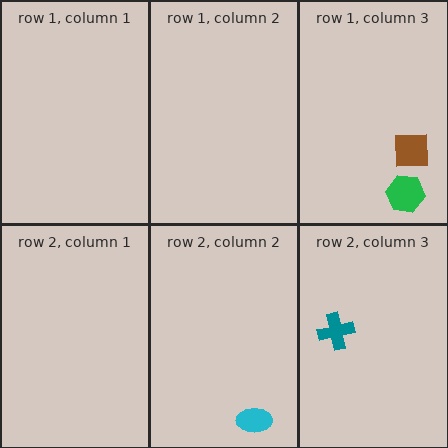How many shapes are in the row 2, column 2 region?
1.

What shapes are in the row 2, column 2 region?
The cyan ellipse.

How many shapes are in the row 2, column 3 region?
1.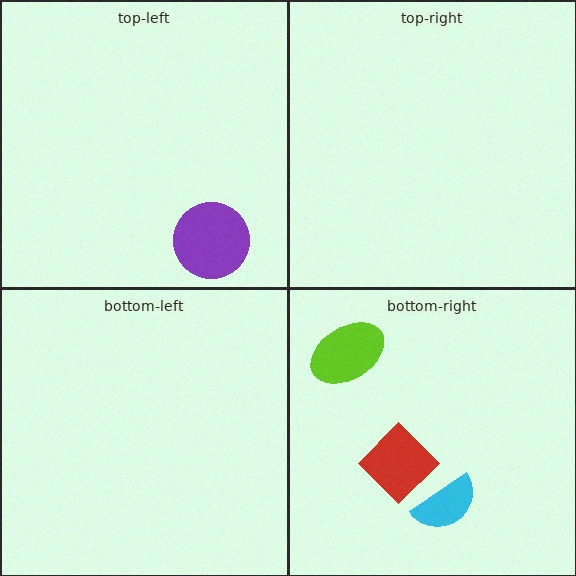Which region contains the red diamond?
The bottom-right region.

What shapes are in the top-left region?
The purple circle.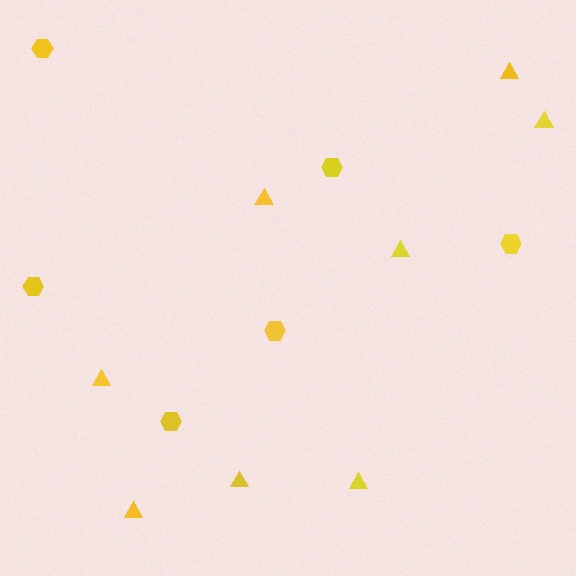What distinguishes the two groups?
There are 2 groups: one group of hexagons (6) and one group of triangles (8).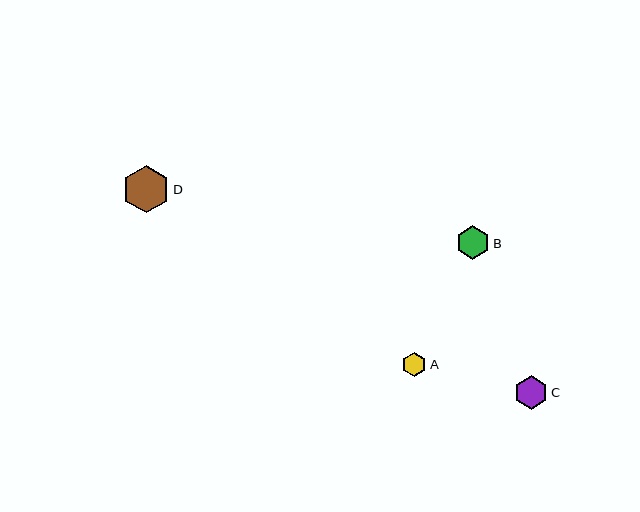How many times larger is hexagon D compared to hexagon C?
Hexagon D is approximately 1.4 times the size of hexagon C.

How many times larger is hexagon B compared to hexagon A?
Hexagon B is approximately 1.3 times the size of hexagon A.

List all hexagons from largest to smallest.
From largest to smallest: D, B, C, A.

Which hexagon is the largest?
Hexagon D is the largest with a size of approximately 47 pixels.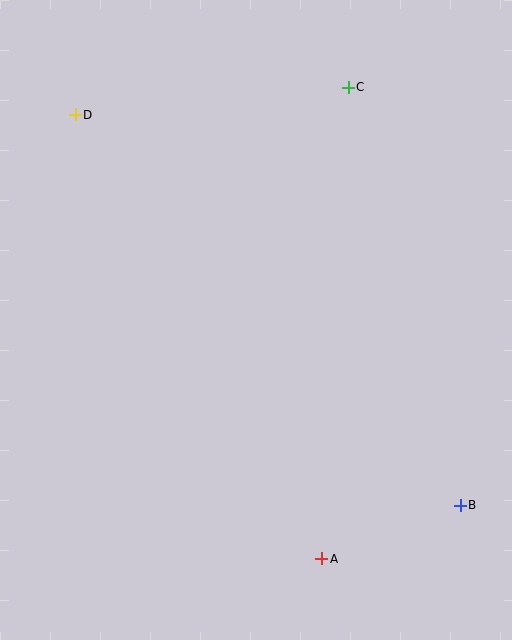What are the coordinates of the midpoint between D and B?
The midpoint between D and B is at (268, 310).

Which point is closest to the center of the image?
Point A at (322, 559) is closest to the center.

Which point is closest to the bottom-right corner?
Point B is closest to the bottom-right corner.